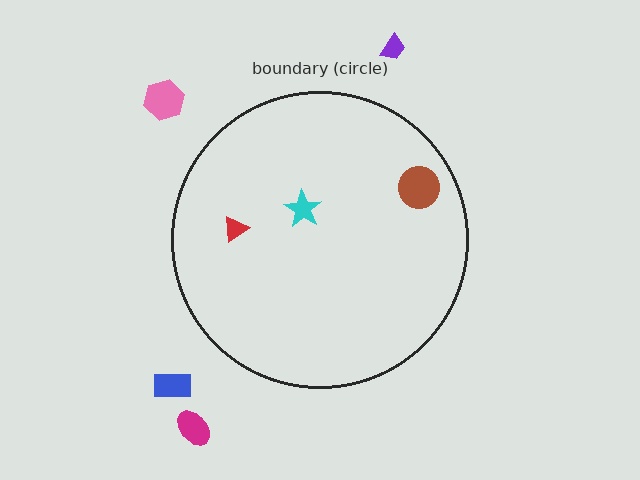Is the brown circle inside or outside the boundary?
Inside.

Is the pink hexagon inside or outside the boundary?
Outside.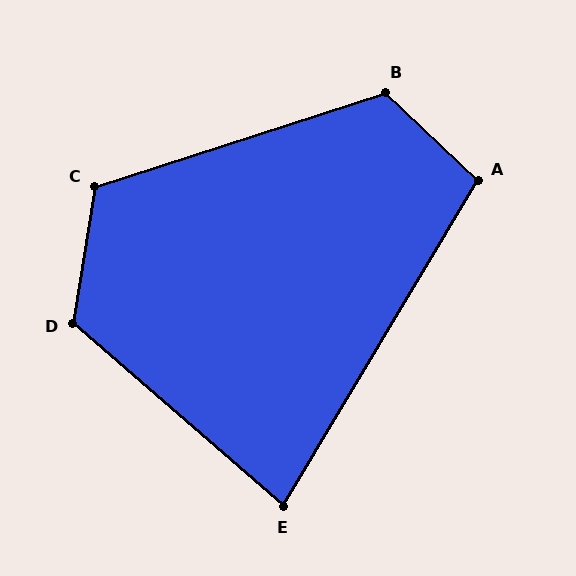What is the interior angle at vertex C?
Approximately 117 degrees (obtuse).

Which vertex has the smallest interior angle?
E, at approximately 80 degrees.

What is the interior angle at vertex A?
Approximately 103 degrees (obtuse).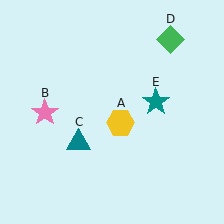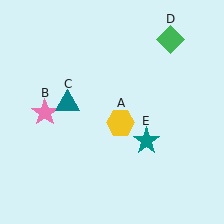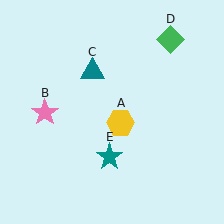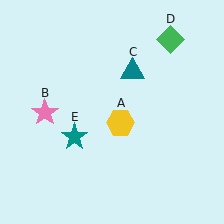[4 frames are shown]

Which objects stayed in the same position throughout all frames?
Yellow hexagon (object A) and pink star (object B) and green diamond (object D) remained stationary.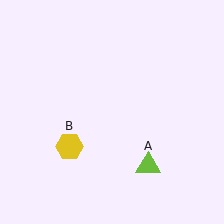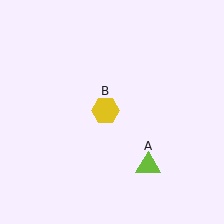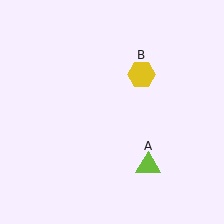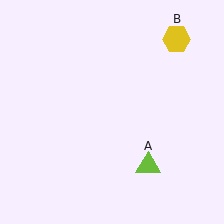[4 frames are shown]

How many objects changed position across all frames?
1 object changed position: yellow hexagon (object B).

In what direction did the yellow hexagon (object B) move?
The yellow hexagon (object B) moved up and to the right.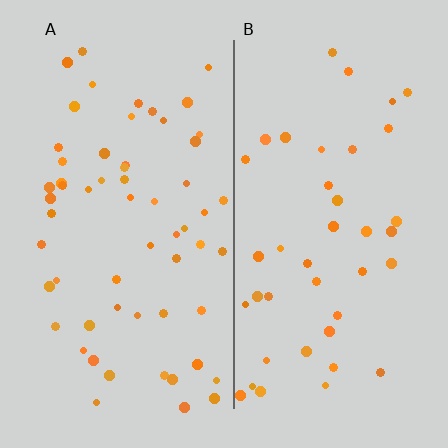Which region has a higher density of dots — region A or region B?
A (the left).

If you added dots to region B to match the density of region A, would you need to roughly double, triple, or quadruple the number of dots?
Approximately double.